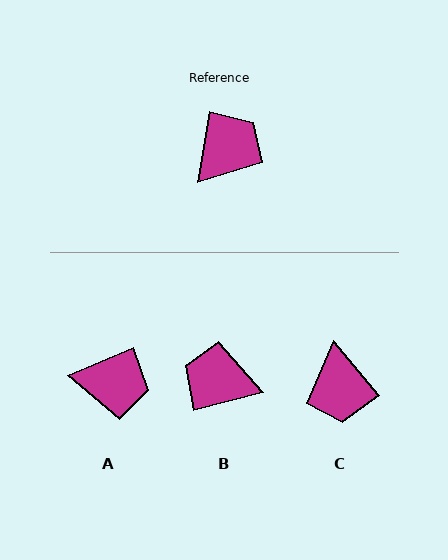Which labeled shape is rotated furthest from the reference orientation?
C, about 129 degrees away.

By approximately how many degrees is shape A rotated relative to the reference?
Approximately 57 degrees clockwise.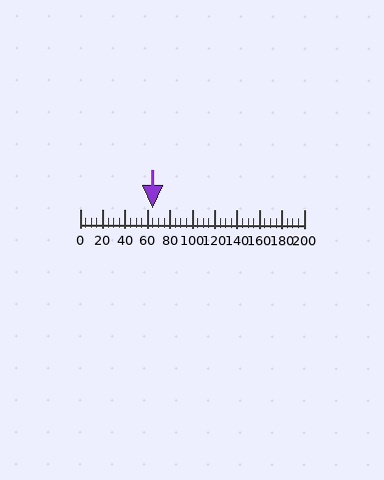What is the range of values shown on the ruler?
The ruler shows values from 0 to 200.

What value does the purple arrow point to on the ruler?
The purple arrow points to approximately 65.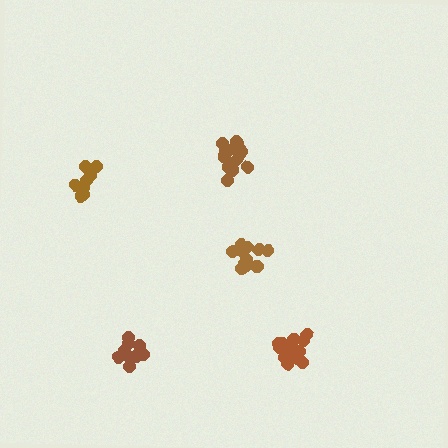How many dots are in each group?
Group 1: 9 dots, Group 2: 12 dots, Group 3: 14 dots, Group 4: 13 dots, Group 5: 10 dots (58 total).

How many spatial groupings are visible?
There are 5 spatial groupings.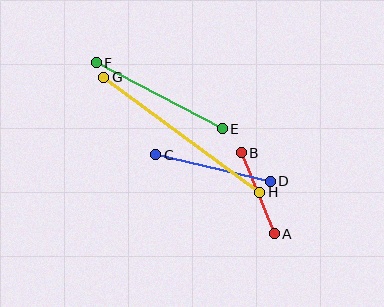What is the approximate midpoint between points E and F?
The midpoint is at approximately (159, 96) pixels.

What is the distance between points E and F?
The distance is approximately 142 pixels.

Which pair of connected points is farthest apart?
Points G and H are farthest apart.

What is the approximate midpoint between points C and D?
The midpoint is at approximately (213, 168) pixels.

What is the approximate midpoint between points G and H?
The midpoint is at approximately (182, 135) pixels.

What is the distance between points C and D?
The distance is approximately 117 pixels.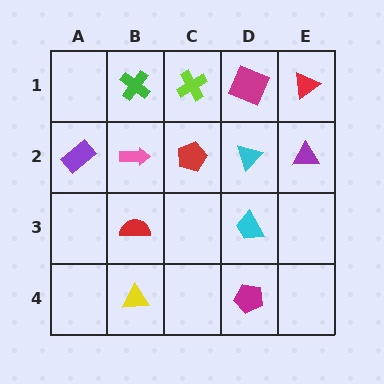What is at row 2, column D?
A cyan triangle.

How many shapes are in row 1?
4 shapes.